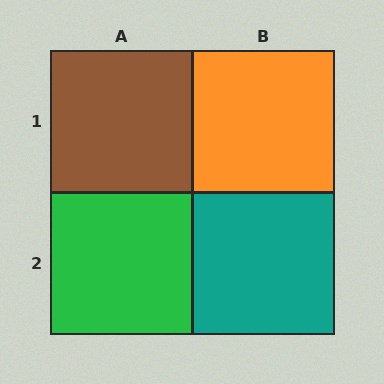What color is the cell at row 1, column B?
Orange.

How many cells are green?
1 cell is green.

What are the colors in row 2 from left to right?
Green, teal.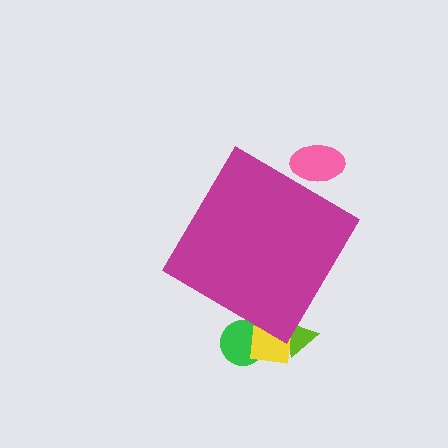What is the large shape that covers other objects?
A magenta diamond.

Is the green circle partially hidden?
Yes, the green circle is partially hidden behind the magenta diamond.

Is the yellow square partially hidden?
Yes, the yellow square is partially hidden behind the magenta diamond.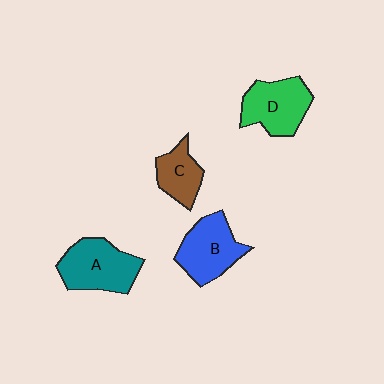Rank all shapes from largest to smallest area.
From largest to smallest: A (teal), B (blue), D (green), C (brown).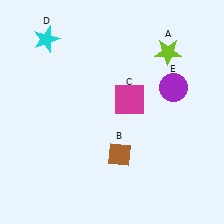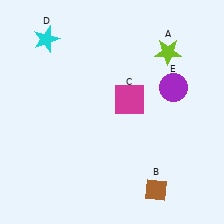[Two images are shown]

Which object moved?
The brown diamond (B) moved right.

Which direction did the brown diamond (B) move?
The brown diamond (B) moved right.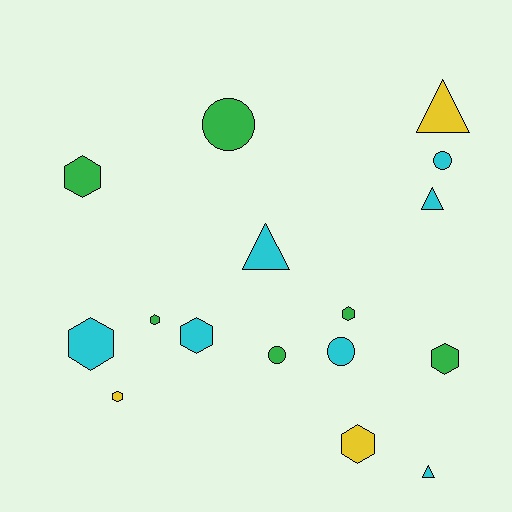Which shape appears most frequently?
Hexagon, with 8 objects.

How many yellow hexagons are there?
There are 2 yellow hexagons.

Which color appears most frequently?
Cyan, with 7 objects.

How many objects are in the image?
There are 16 objects.